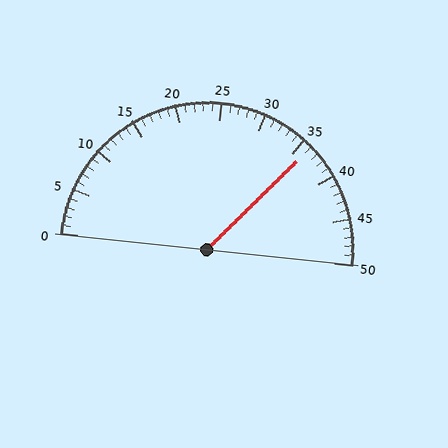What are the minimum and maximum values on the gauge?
The gauge ranges from 0 to 50.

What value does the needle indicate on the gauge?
The needle indicates approximately 36.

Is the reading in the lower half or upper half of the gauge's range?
The reading is in the upper half of the range (0 to 50).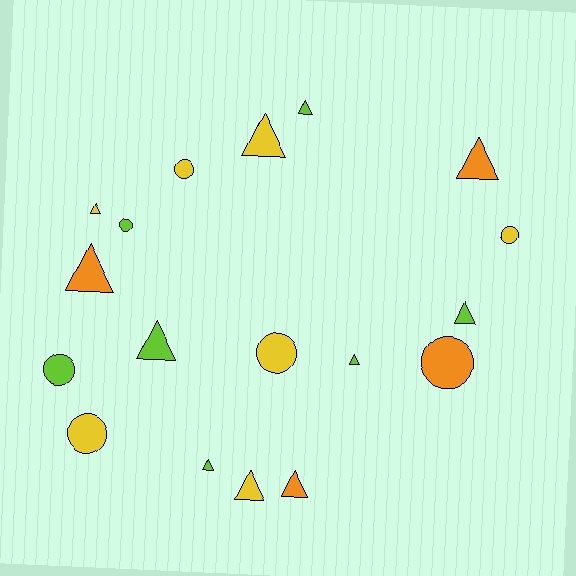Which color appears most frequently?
Yellow, with 7 objects.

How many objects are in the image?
There are 18 objects.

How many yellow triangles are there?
There are 3 yellow triangles.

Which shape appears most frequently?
Triangle, with 11 objects.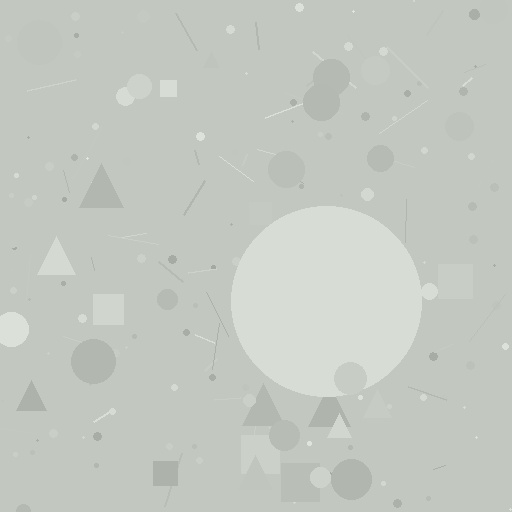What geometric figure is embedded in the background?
A circle is embedded in the background.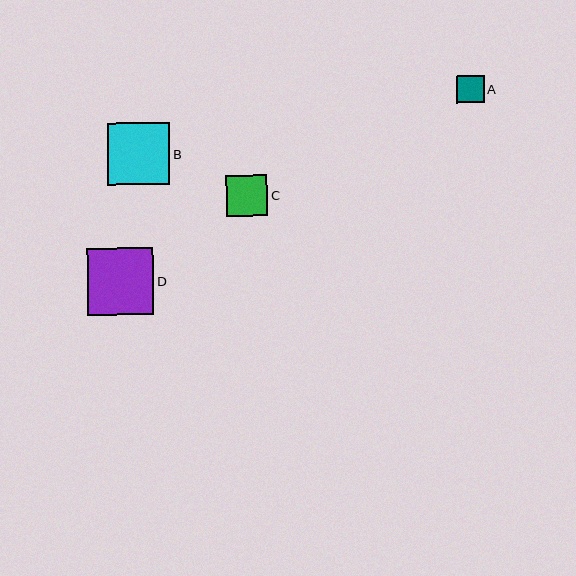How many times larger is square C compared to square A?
Square C is approximately 1.5 times the size of square A.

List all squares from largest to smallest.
From largest to smallest: D, B, C, A.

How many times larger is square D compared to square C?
Square D is approximately 1.6 times the size of square C.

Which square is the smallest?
Square A is the smallest with a size of approximately 27 pixels.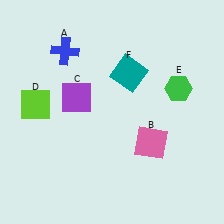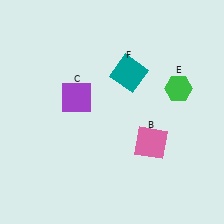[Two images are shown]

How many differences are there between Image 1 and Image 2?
There are 2 differences between the two images.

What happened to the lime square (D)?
The lime square (D) was removed in Image 2. It was in the top-left area of Image 1.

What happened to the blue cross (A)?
The blue cross (A) was removed in Image 2. It was in the top-left area of Image 1.